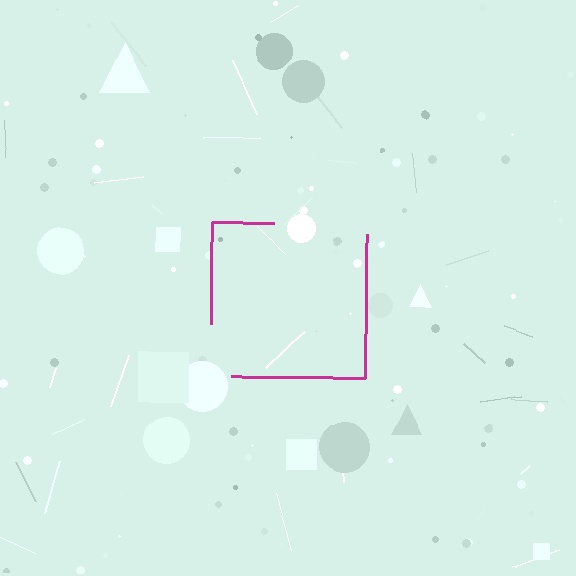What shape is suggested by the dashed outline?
The dashed outline suggests a square.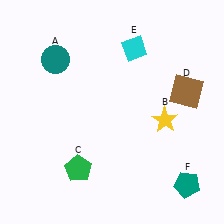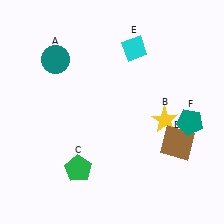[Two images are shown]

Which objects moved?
The objects that moved are: the brown square (D), the teal pentagon (F).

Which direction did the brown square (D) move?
The brown square (D) moved down.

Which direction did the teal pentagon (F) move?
The teal pentagon (F) moved up.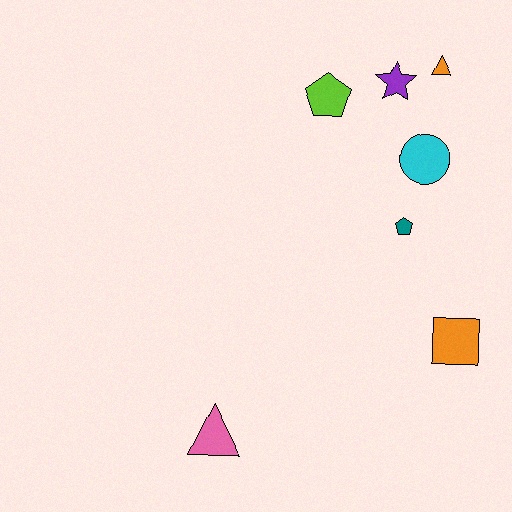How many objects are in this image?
There are 7 objects.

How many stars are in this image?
There is 1 star.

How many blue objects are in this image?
There are no blue objects.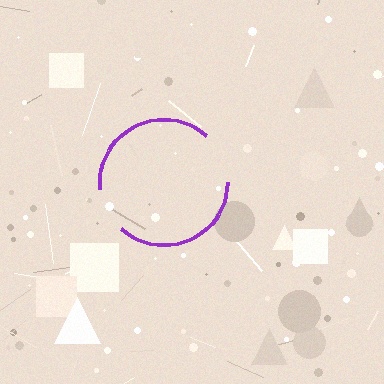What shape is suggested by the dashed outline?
The dashed outline suggests a circle.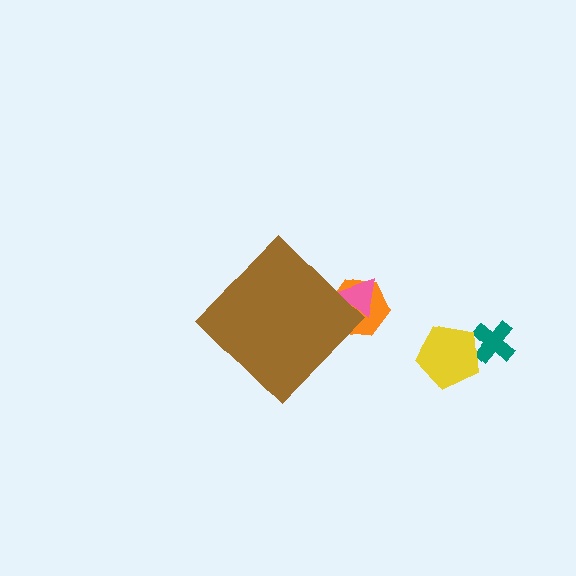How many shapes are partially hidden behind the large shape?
2 shapes are partially hidden.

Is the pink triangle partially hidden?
Yes, the pink triangle is partially hidden behind the brown diamond.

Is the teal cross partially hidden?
No, the teal cross is fully visible.